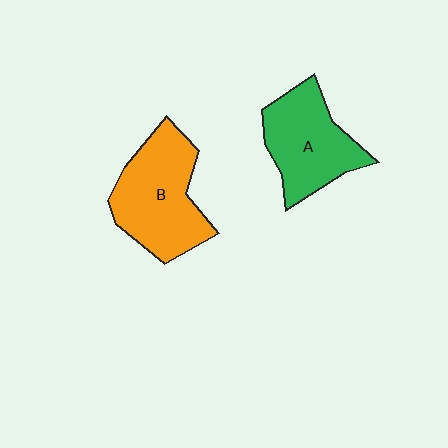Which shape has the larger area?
Shape B (orange).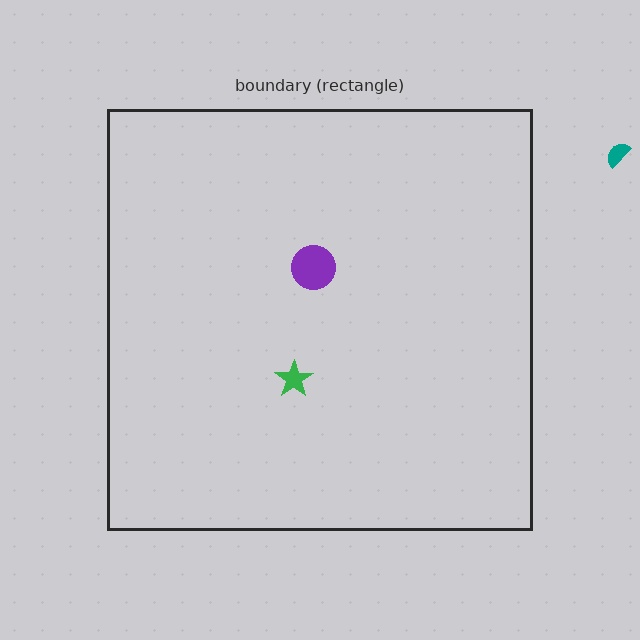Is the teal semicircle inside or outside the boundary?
Outside.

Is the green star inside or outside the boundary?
Inside.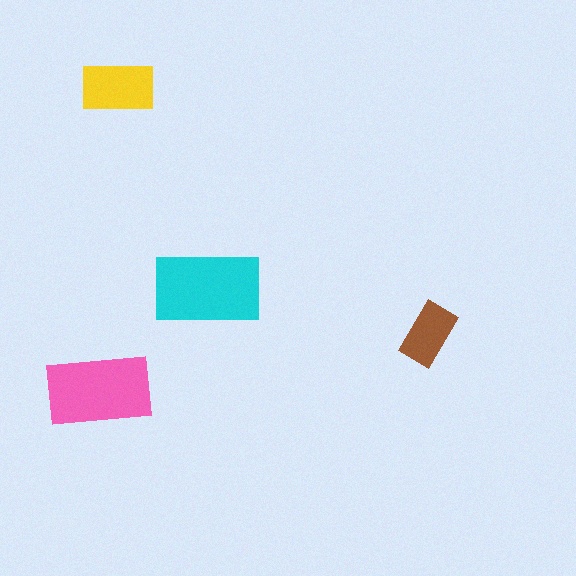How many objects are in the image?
There are 4 objects in the image.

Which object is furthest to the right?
The brown rectangle is rightmost.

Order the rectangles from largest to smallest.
the cyan one, the pink one, the yellow one, the brown one.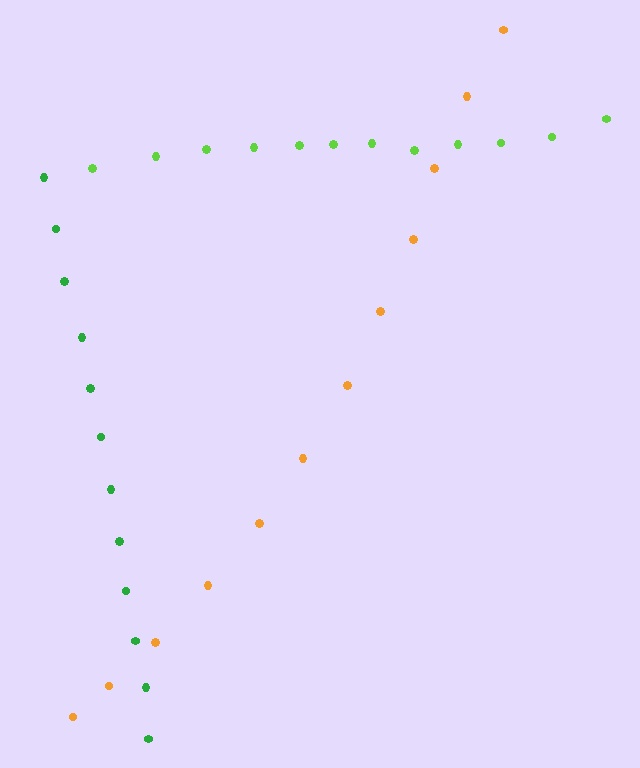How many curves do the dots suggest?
There are 3 distinct paths.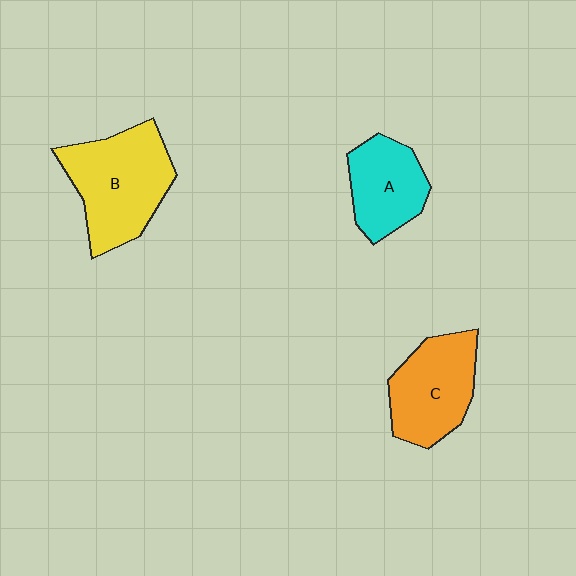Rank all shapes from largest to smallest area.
From largest to smallest: B (yellow), C (orange), A (cyan).